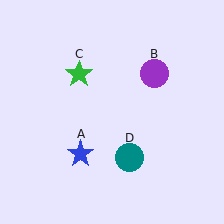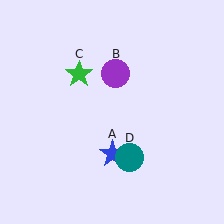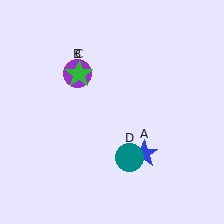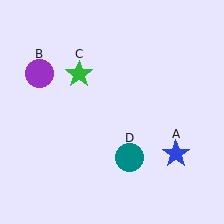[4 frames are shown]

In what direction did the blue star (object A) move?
The blue star (object A) moved right.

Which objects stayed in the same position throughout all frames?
Green star (object C) and teal circle (object D) remained stationary.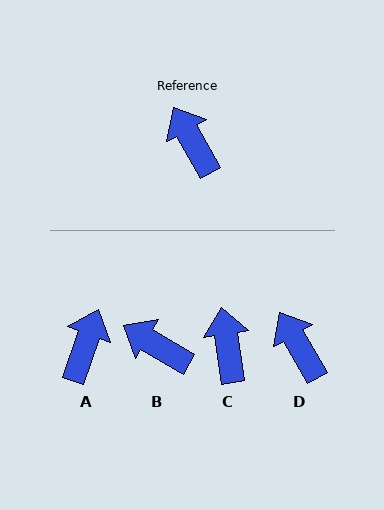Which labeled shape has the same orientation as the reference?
D.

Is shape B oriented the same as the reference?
No, it is off by about 30 degrees.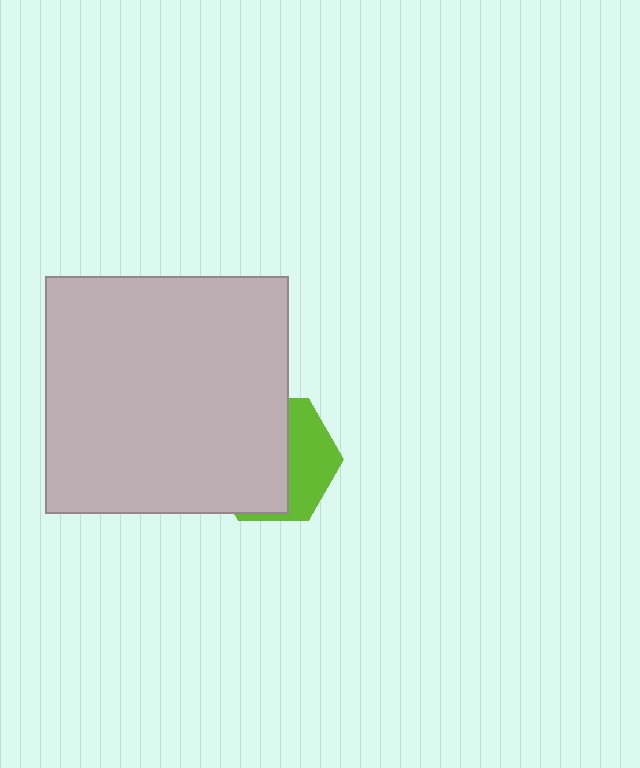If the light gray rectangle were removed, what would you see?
You would see the complete lime hexagon.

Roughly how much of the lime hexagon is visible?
A small part of it is visible (roughly 38%).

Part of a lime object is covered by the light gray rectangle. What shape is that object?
It is a hexagon.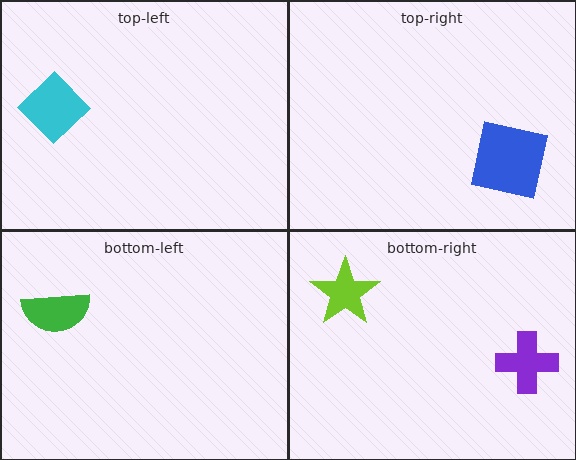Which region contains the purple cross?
The bottom-right region.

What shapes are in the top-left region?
The cyan diamond.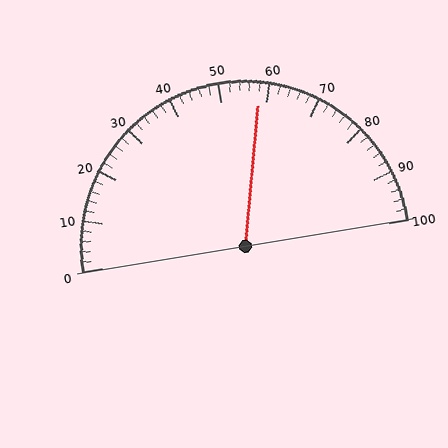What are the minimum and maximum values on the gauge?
The gauge ranges from 0 to 100.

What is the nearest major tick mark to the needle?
The nearest major tick mark is 60.